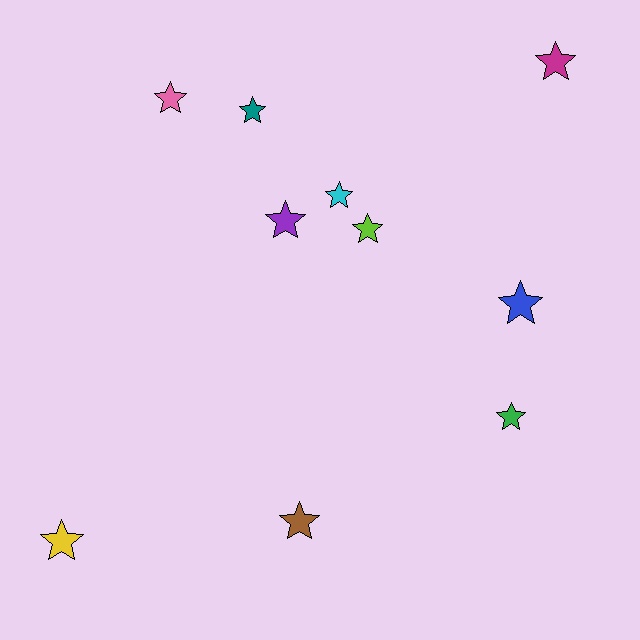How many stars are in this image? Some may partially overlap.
There are 10 stars.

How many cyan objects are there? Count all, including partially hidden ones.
There is 1 cyan object.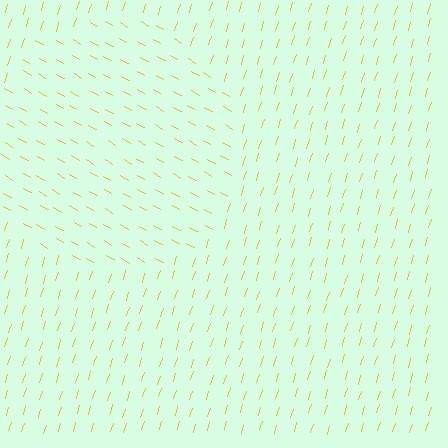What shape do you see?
I see a circle.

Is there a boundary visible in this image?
Yes, there is a texture boundary formed by a change in line orientation.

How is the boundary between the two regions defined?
The boundary is defined purely by a change in line orientation (approximately 77 degrees difference). All lines are the same color and thickness.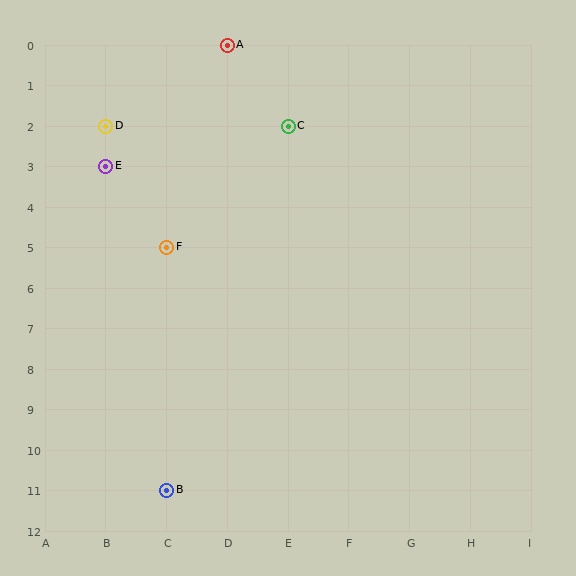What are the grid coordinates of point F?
Point F is at grid coordinates (C, 5).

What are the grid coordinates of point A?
Point A is at grid coordinates (D, 0).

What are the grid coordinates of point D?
Point D is at grid coordinates (B, 2).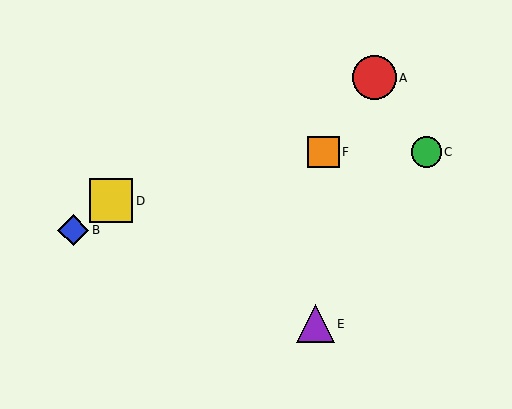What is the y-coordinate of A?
Object A is at y≈78.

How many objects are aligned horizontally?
2 objects (C, F) are aligned horizontally.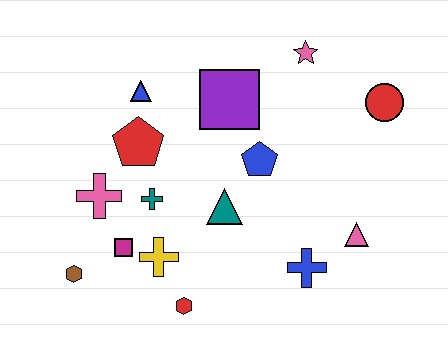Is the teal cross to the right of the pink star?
No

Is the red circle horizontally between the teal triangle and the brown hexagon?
No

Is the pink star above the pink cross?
Yes